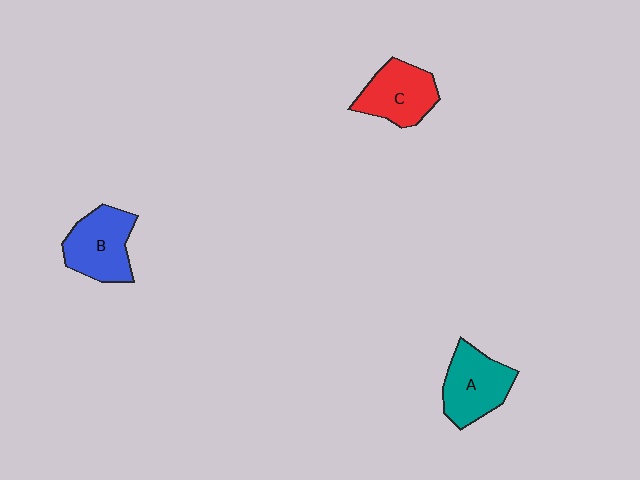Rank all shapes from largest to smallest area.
From largest to smallest: B (blue), A (teal), C (red).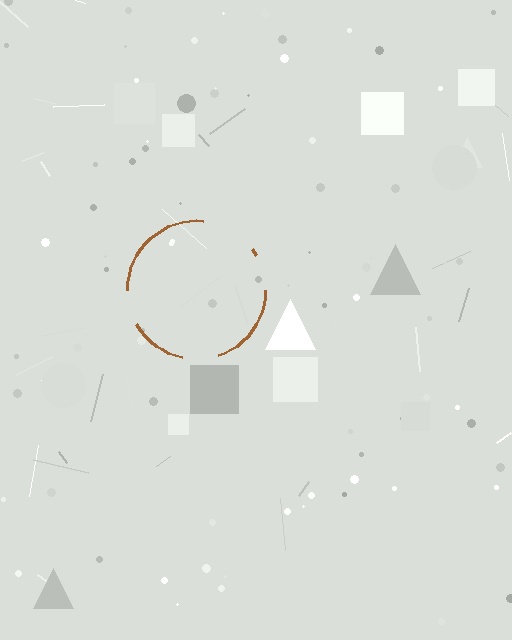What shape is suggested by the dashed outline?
The dashed outline suggests a circle.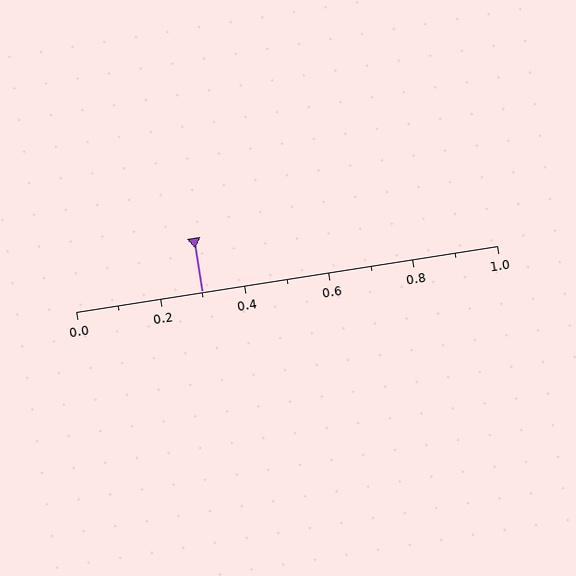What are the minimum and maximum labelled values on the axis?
The axis runs from 0.0 to 1.0.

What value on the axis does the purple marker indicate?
The marker indicates approximately 0.3.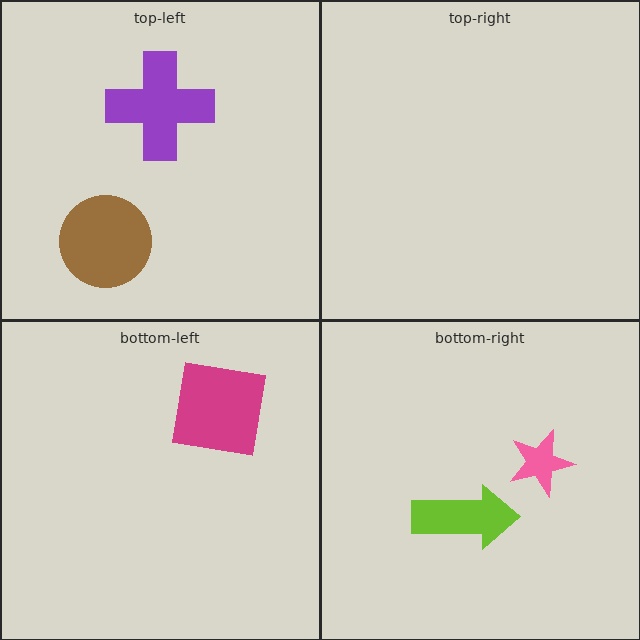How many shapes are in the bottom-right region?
2.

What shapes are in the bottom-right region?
The pink star, the lime arrow.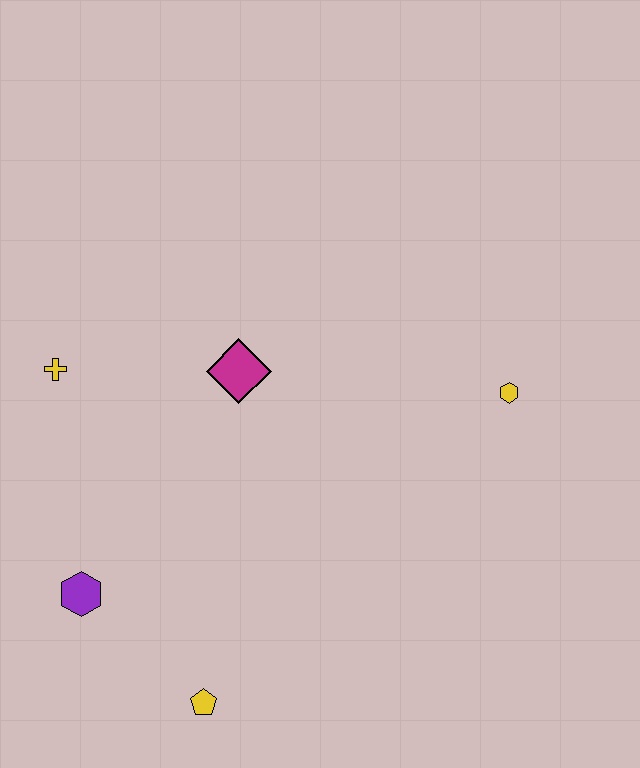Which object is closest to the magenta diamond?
The yellow cross is closest to the magenta diamond.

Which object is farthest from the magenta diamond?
The yellow pentagon is farthest from the magenta diamond.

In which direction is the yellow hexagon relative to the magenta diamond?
The yellow hexagon is to the right of the magenta diamond.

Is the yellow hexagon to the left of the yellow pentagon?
No